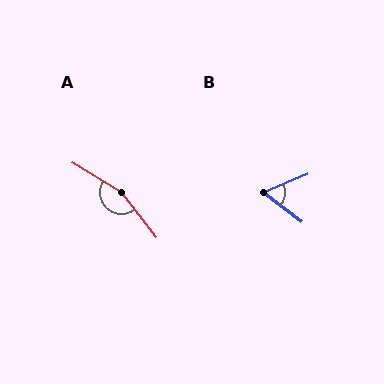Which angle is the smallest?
B, at approximately 60 degrees.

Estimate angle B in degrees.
Approximately 60 degrees.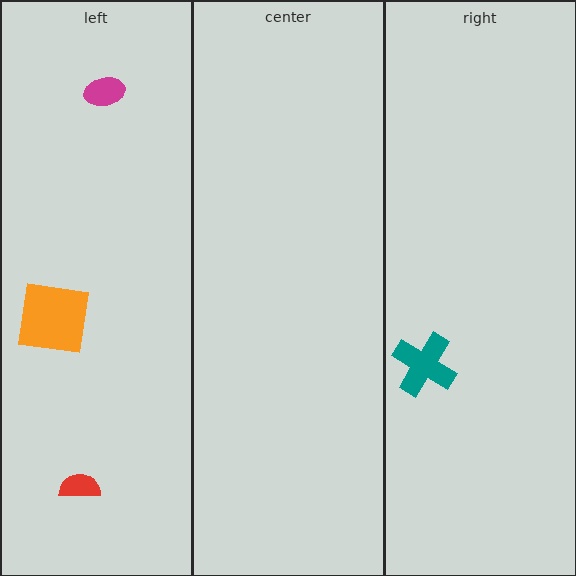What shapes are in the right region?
The teal cross.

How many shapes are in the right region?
1.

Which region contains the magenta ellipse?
The left region.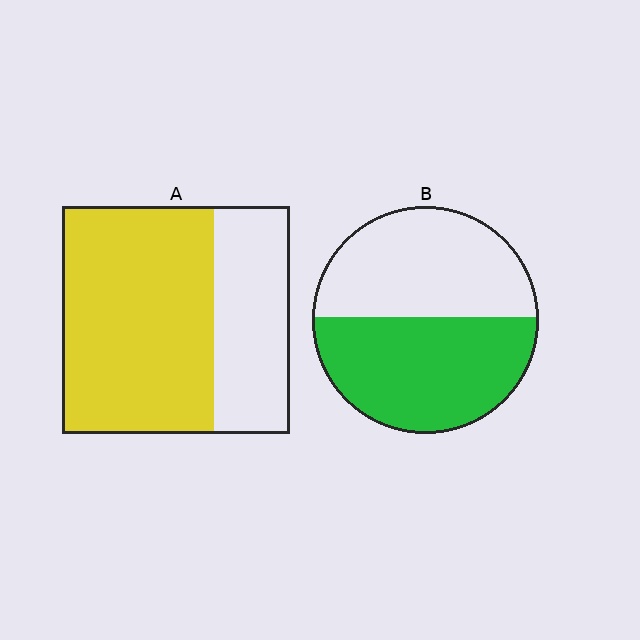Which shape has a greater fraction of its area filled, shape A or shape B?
Shape A.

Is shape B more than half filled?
Roughly half.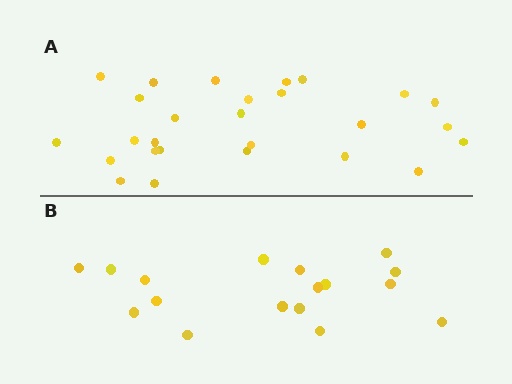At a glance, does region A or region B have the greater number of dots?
Region A (the top region) has more dots.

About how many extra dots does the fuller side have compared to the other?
Region A has roughly 10 or so more dots than region B.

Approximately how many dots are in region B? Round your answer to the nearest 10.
About 20 dots. (The exact count is 17, which rounds to 20.)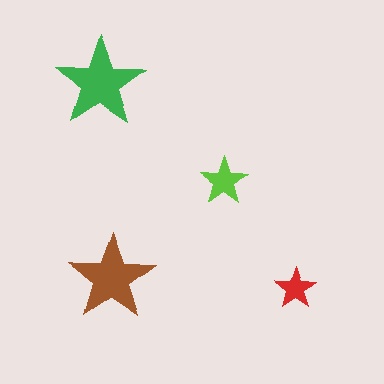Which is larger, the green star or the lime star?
The green one.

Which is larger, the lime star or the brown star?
The brown one.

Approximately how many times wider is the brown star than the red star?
About 2 times wider.